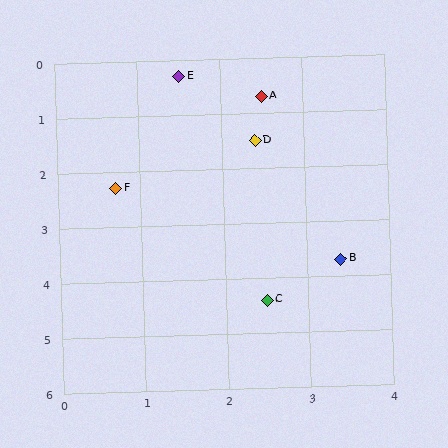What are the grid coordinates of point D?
Point D is at approximately (2.4, 1.5).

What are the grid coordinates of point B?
Point B is at approximately (3.4, 3.7).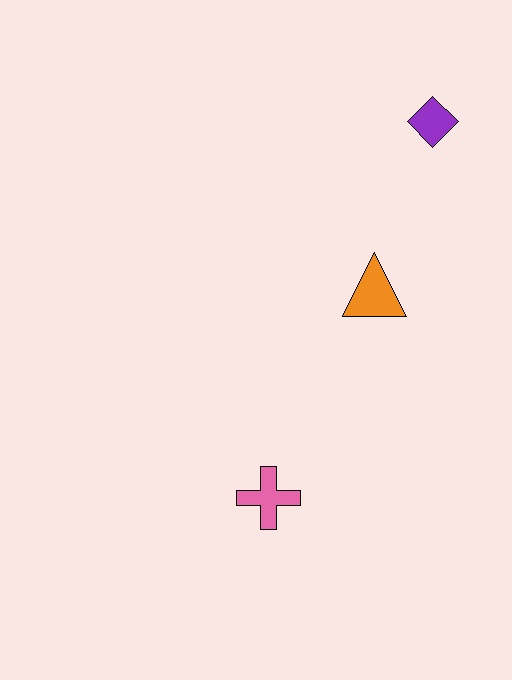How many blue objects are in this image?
There are no blue objects.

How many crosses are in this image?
There is 1 cross.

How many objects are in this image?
There are 3 objects.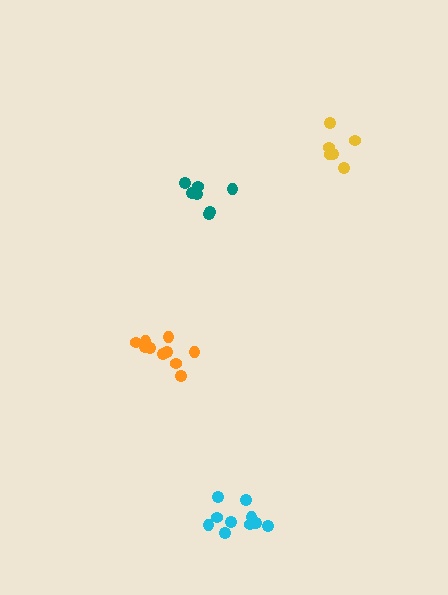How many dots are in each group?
Group 1: 10 dots, Group 2: 6 dots, Group 3: 10 dots, Group 4: 7 dots (33 total).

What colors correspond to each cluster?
The clusters are colored: orange, yellow, cyan, teal.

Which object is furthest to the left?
The orange cluster is leftmost.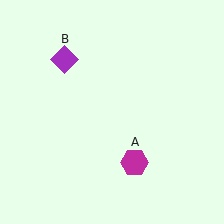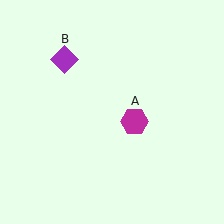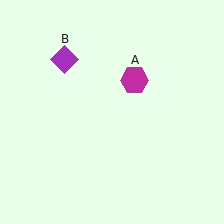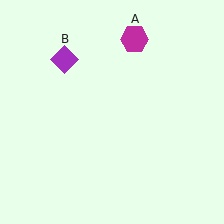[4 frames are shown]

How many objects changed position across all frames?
1 object changed position: magenta hexagon (object A).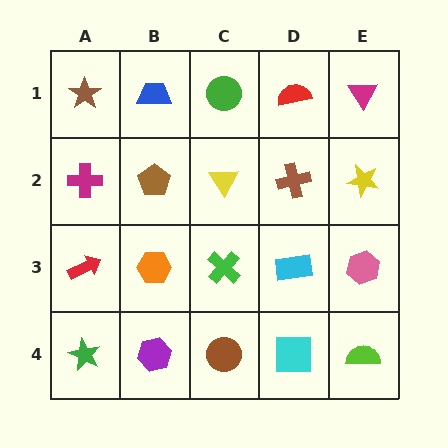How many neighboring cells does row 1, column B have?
3.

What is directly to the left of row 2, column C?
A brown pentagon.